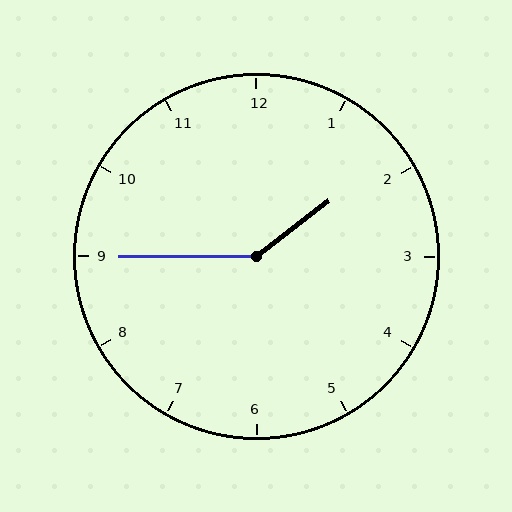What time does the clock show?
1:45.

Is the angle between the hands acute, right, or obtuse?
It is obtuse.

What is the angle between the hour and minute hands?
Approximately 142 degrees.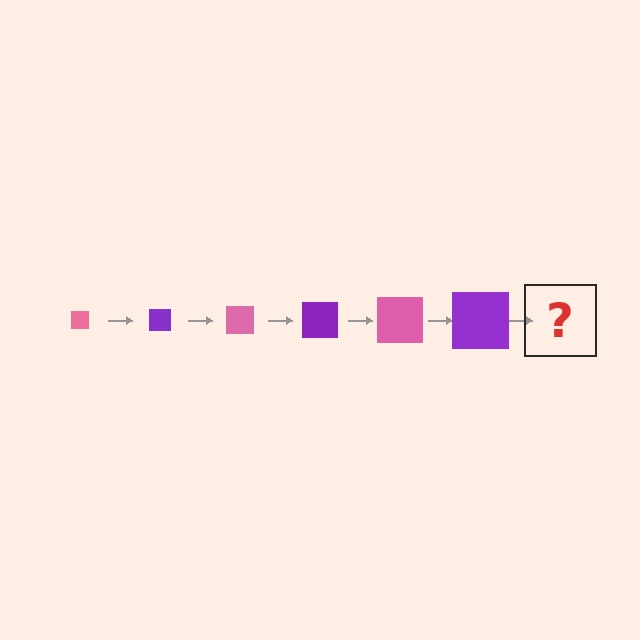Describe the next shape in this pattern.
It should be a pink square, larger than the previous one.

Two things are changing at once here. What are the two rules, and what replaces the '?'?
The two rules are that the square grows larger each step and the color cycles through pink and purple. The '?' should be a pink square, larger than the previous one.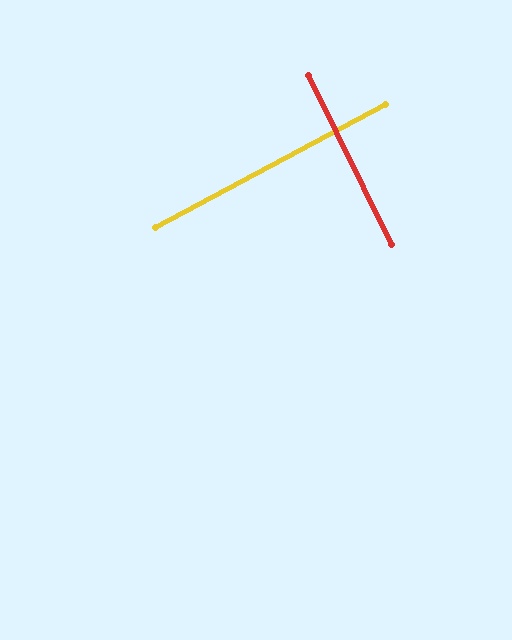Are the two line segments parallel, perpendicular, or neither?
Perpendicular — they meet at approximately 88°.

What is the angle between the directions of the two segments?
Approximately 88 degrees.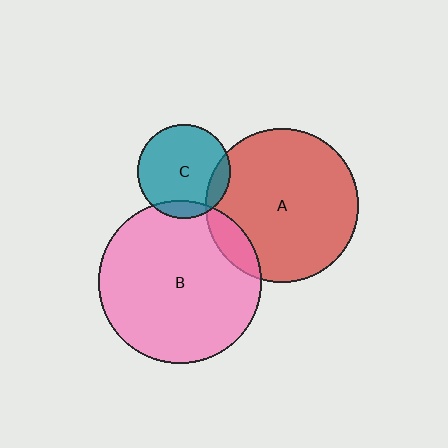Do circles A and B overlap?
Yes.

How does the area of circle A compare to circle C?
Approximately 2.7 times.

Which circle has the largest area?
Circle B (pink).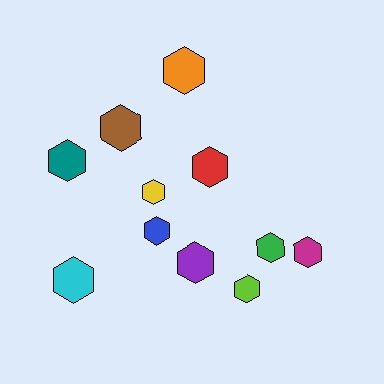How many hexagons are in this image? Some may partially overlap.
There are 11 hexagons.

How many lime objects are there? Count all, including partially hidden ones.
There is 1 lime object.